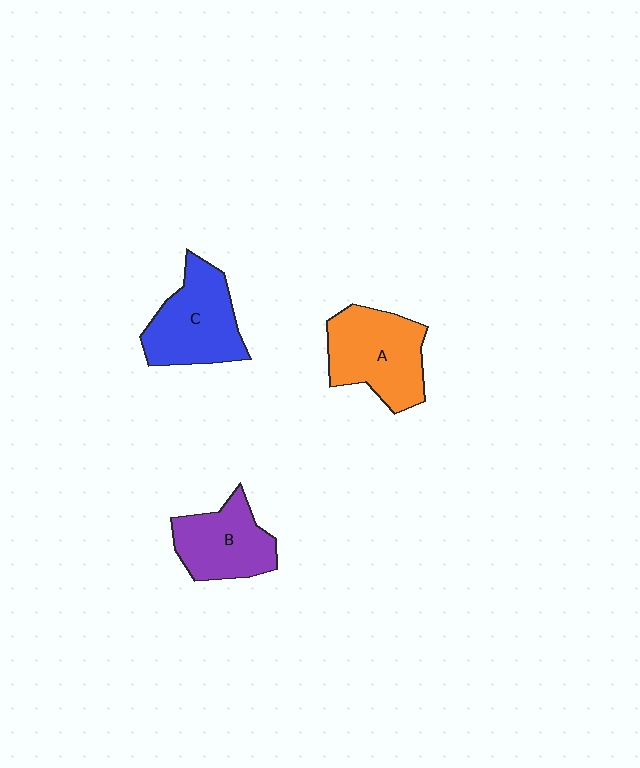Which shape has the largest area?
Shape A (orange).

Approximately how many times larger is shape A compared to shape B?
Approximately 1.2 times.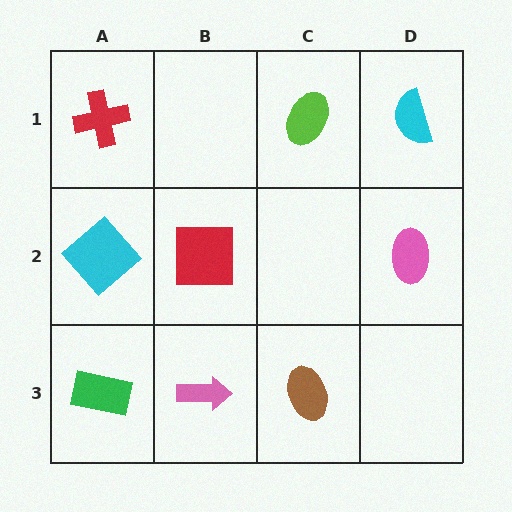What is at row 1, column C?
A lime ellipse.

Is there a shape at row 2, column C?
No, that cell is empty.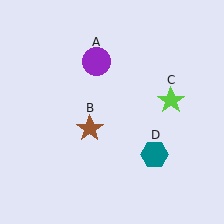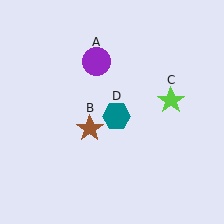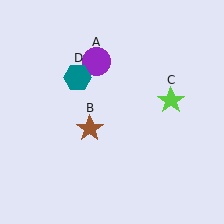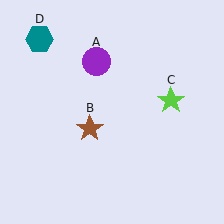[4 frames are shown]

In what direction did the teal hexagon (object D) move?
The teal hexagon (object D) moved up and to the left.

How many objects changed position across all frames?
1 object changed position: teal hexagon (object D).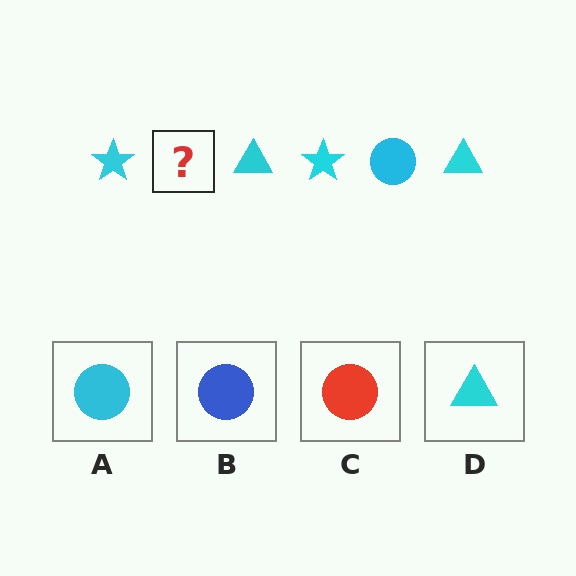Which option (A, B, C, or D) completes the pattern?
A.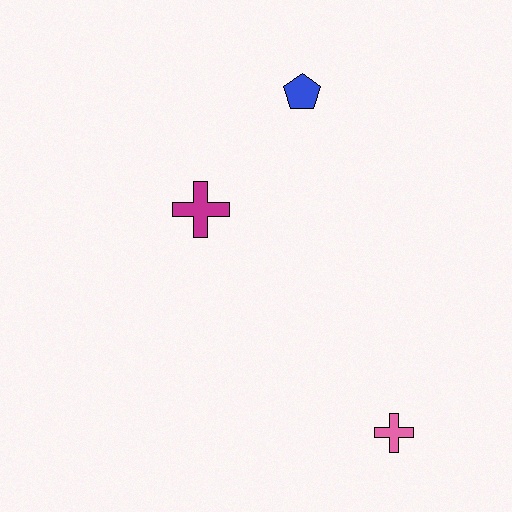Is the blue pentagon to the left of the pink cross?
Yes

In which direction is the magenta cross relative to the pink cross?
The magenta cross is above the pink cross.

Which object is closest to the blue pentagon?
The magenta cross is closest to the blue pentagon.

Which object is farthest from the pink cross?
The blue pentagon is farthest from the pink cross.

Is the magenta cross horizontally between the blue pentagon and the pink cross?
No